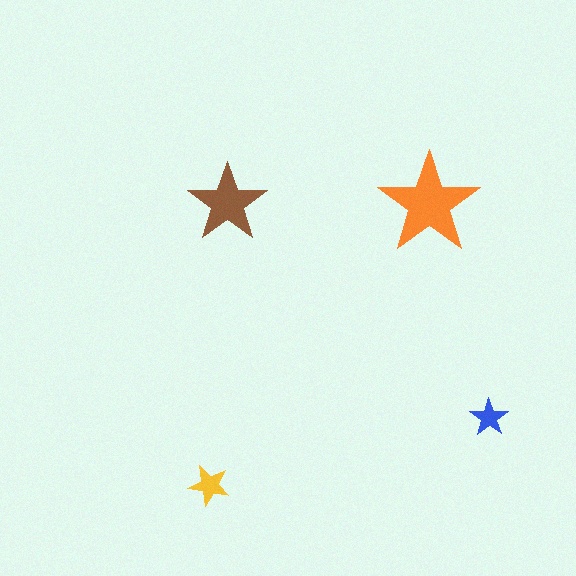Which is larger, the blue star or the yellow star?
The yellow one.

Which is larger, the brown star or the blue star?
The brown one.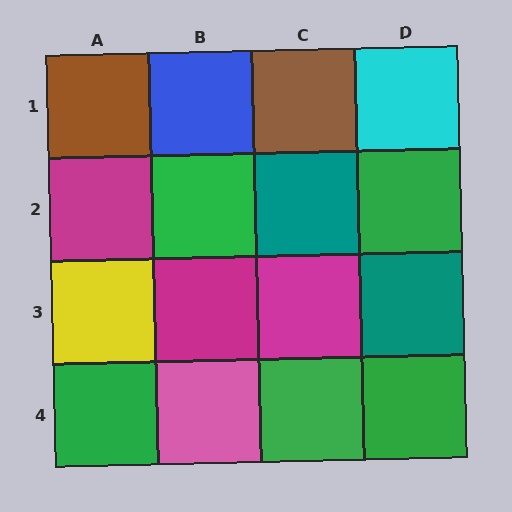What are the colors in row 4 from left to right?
Green, pink, green, green.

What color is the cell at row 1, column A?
Brown.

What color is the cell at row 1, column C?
Brown.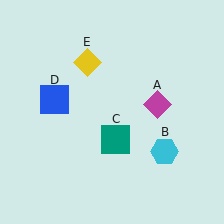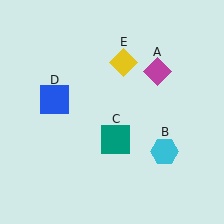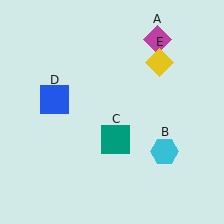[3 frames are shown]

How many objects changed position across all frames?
2 objects changed position: magenta diamond (object A), yellow diamond (object E).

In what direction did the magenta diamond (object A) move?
The magenta diamond (object A) moved up.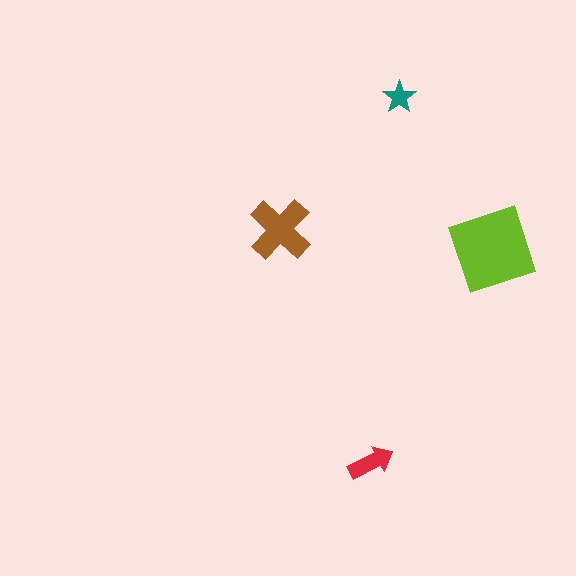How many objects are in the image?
There are 4 objects in the image.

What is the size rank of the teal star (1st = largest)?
4th.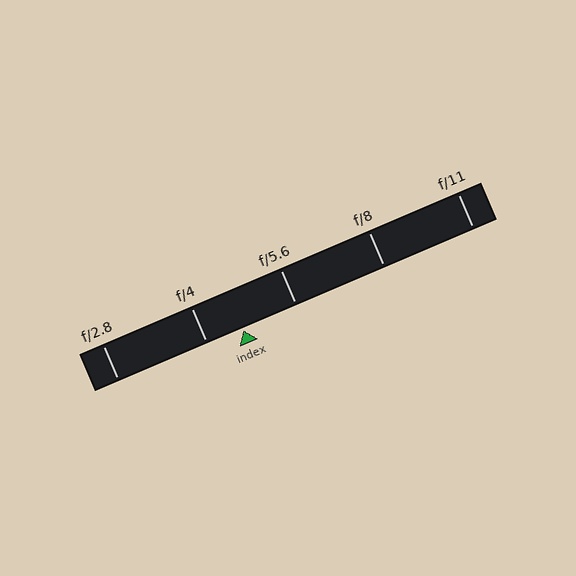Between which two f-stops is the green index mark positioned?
The index mark is between f/4 and f/5.6.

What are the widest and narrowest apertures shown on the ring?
The widest aperture shown is f/2.8 and the narrowest is f/11.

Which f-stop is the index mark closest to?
The index mark is closest to f/4.